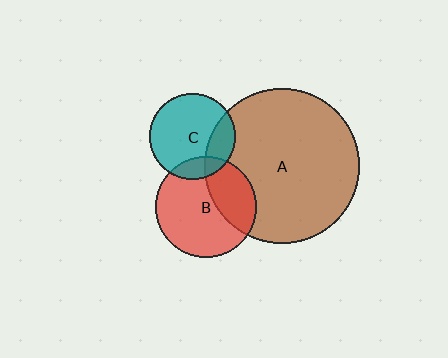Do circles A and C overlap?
Yes.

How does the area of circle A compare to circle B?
Approximately 2.3 times.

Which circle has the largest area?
Circle A (brown).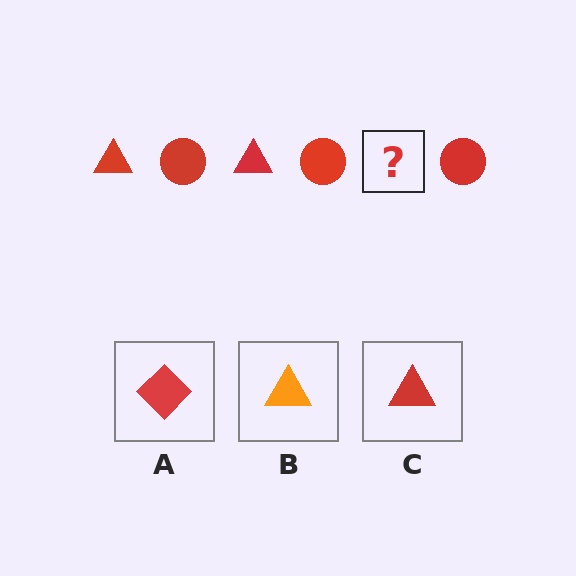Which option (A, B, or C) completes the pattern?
C.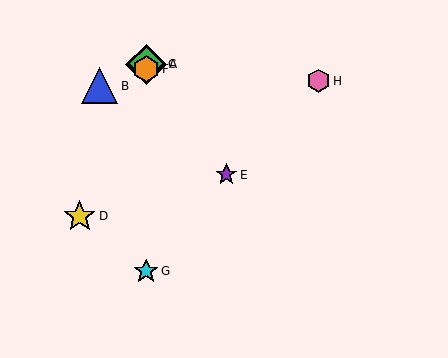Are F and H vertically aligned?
No, F is at x≈146 and H is at x≈318.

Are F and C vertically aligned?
Yes, both are at x≈146.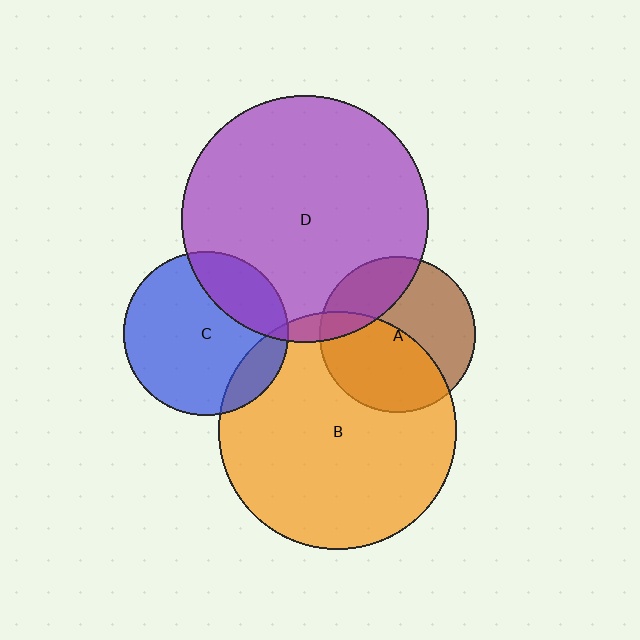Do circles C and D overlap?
Yes.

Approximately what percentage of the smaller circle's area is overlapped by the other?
Approximately 25%.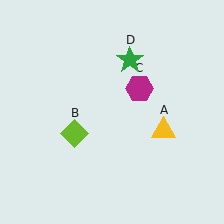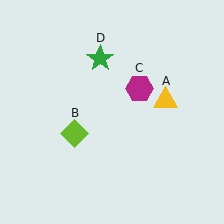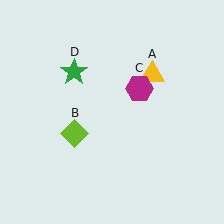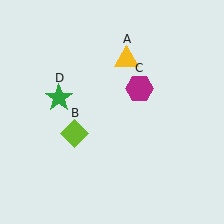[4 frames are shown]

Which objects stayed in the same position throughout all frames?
Lime diamond (object B) and magenta hexagon (object C) remained stationary.